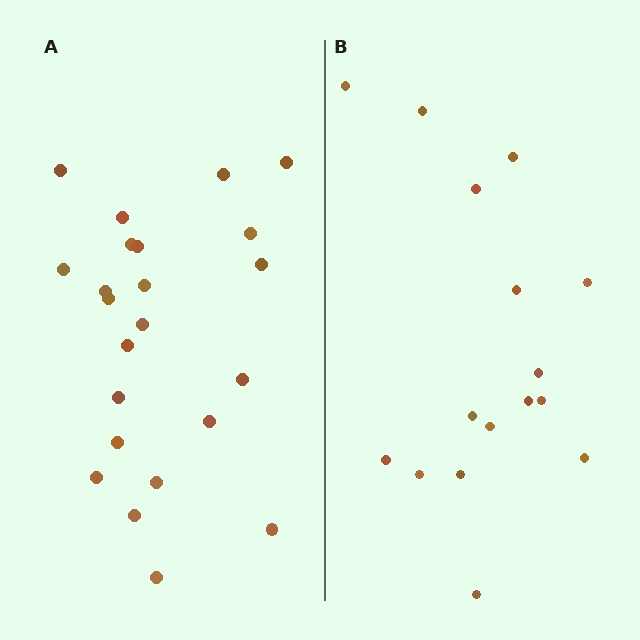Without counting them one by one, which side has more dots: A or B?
Region A (the left region) has more dots.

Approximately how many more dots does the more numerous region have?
Region A has roughly 8 or so more dots than region B.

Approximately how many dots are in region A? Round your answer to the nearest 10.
About 20 dots. (The exact count is 23, which rounds to 20.)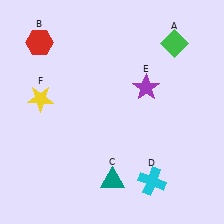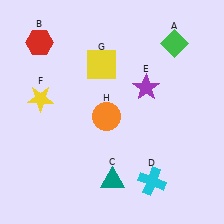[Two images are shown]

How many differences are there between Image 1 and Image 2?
There are 2 differences between the two images.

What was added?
A yellow square (G), an orange circle (H) were added in Image 2.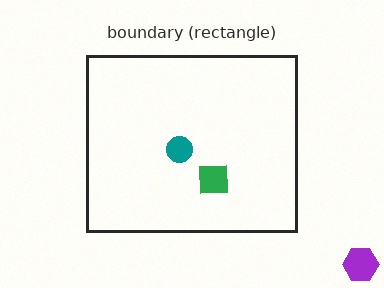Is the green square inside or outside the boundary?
Inside.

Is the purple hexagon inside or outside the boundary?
Outside.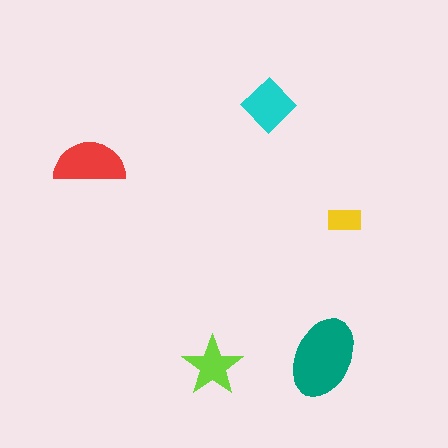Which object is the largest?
The teal ellipse.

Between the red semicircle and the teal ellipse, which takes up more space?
The teal ellipse.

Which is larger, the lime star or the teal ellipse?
The teal ellipse.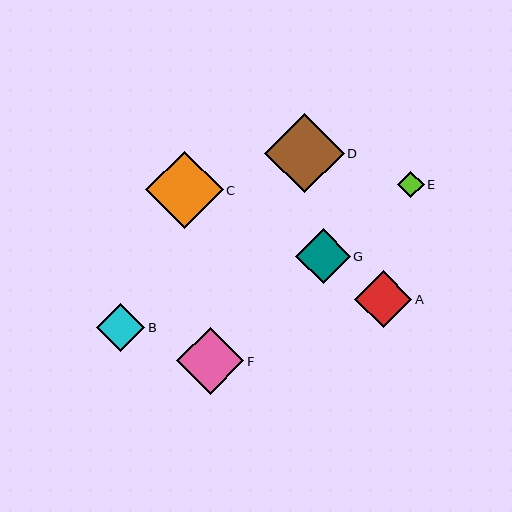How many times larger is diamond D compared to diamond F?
Diamond D is approximately 1.2 times the size of diamond F.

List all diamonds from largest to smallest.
From largest to smallest: D, C, F, A, G, B, E.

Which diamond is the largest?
Diamond D is the largest with a size of approximately 79 pixels.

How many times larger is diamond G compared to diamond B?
Diamond G is approximately 1.1 times the size of diamond B.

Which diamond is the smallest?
Diamond E is the smallest with a size of approximately 27 pixels.